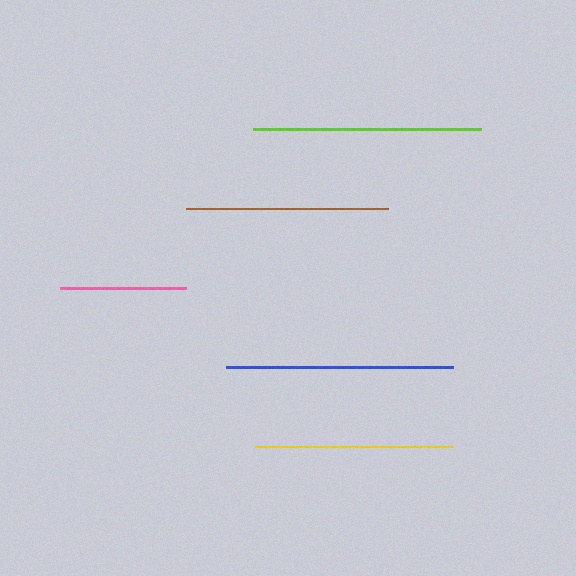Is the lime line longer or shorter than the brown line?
The lime line is longer than the brown line.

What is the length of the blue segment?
The blue segment is approximately 227 pixels long.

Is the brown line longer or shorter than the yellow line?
The brown line is longer than the yellow line.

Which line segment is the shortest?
The pink line is the shortest at approximately 126 pixels.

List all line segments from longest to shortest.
From longest to shortest: lime, blue, brown, yellow, pink.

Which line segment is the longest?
The lime line is the longest at approximately 227 pixels.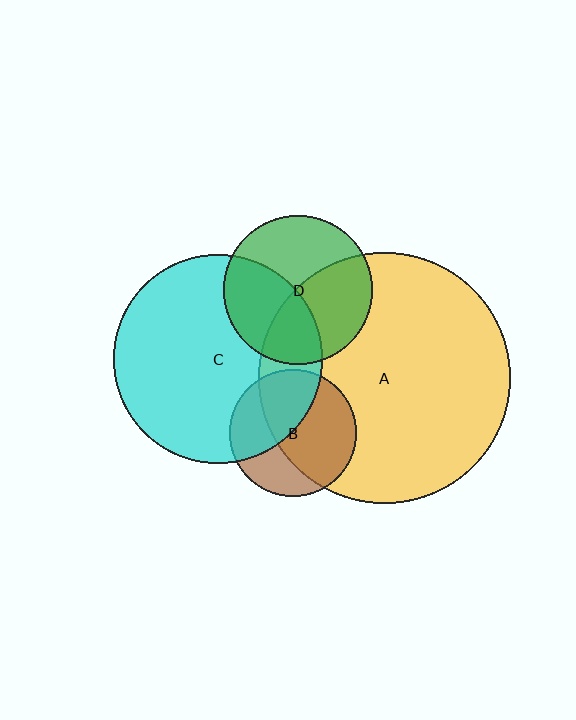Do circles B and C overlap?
Yes.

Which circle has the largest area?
Circle A (yellow).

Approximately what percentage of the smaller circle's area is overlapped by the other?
Approximately 45%.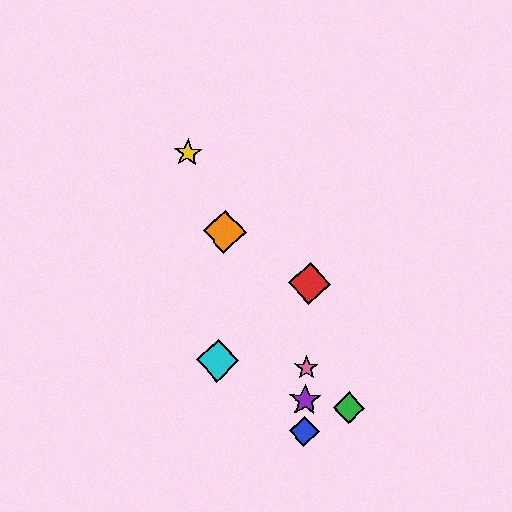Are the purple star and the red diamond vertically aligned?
Yes, both are at x≈305.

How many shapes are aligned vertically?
4 shapes (the red diamond, the blue diamond, the purple star, the pink star) are aligned vertically.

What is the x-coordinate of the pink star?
The pink star is at x≈306.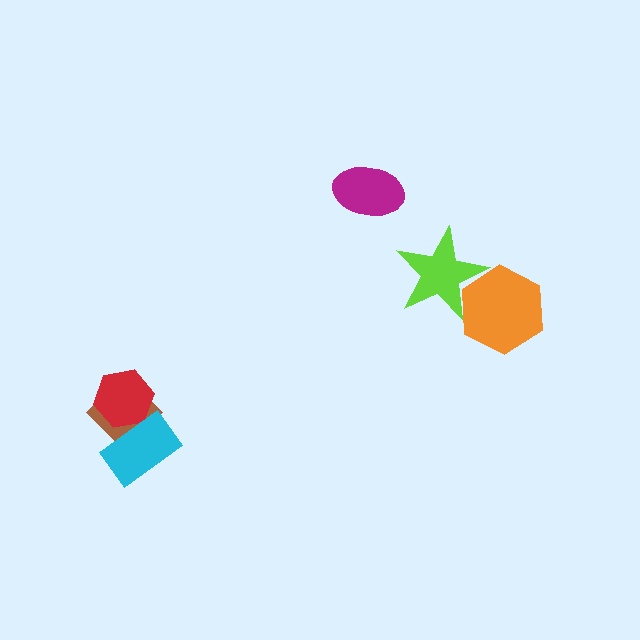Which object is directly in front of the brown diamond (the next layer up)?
The red hexagon is directly in front of the brown diamond.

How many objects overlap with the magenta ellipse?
0 objects overlap with the magenta ellipse.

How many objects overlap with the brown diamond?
2 objects overlap with the brown diamond.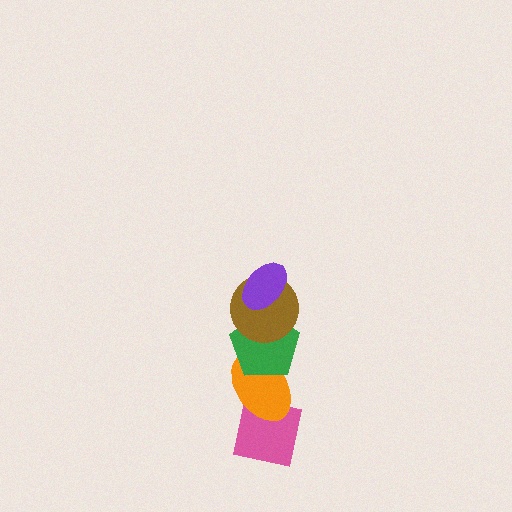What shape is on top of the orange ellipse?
The green pentagon is on top of the orange ellipse.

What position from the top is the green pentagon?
The green pentagon is 3rd from the top.